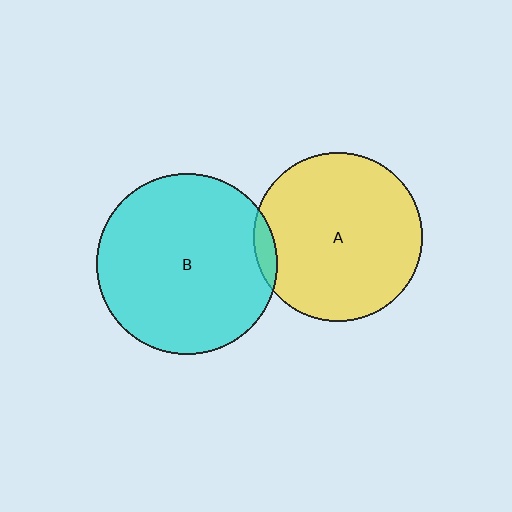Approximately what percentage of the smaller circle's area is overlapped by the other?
Approximately 5%.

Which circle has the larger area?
Circle B (cyan).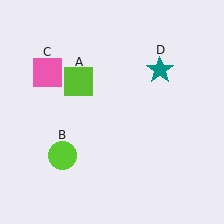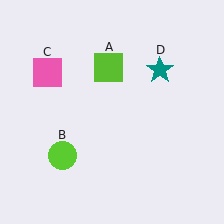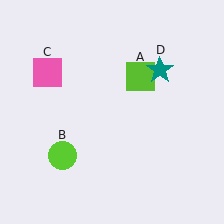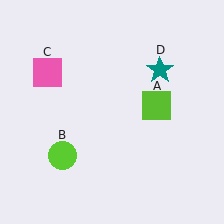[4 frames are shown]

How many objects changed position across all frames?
1 object changed position: lime square (object A).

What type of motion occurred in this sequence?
The lime square (object A) rotated clockwise around the center of the scene.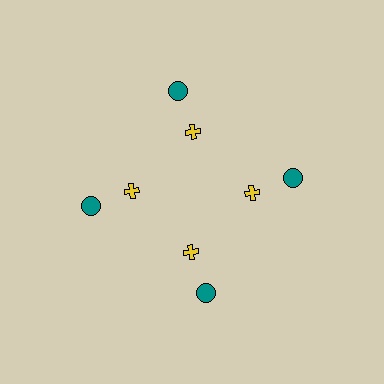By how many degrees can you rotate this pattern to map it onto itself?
The pattern maps onto itself every 90 degrees of rotation.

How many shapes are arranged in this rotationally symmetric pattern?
There are 8 shapes, arranged in 4 groups of 2.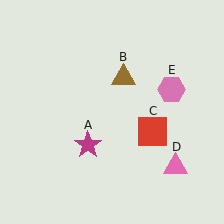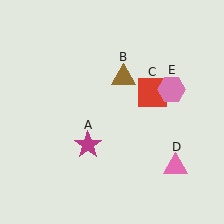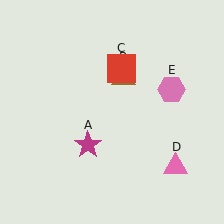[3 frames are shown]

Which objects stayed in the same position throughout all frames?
Magenta star (object A) and brown triangle (object B) and pink triangle (object D) and pink hexagon (object E) remained stationary.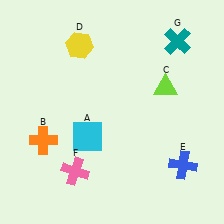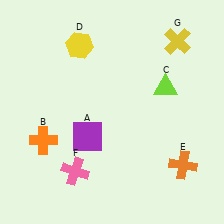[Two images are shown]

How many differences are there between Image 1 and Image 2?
There are 3 differences between the two images.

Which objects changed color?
A changed from cyan to purple. E changed from blue to orange. G changed from teal to yellow.